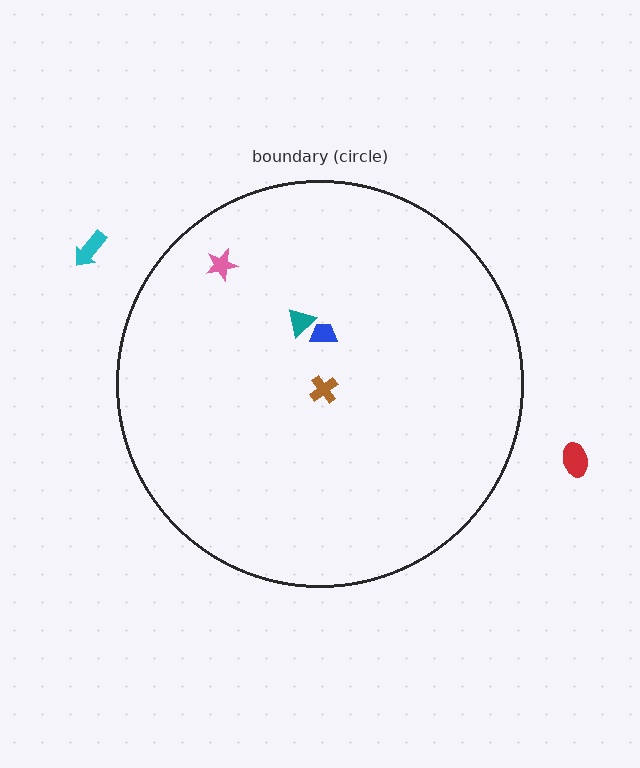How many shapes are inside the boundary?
4 inside, 2 outside.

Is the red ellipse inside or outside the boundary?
Outside.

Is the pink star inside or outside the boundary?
Inside.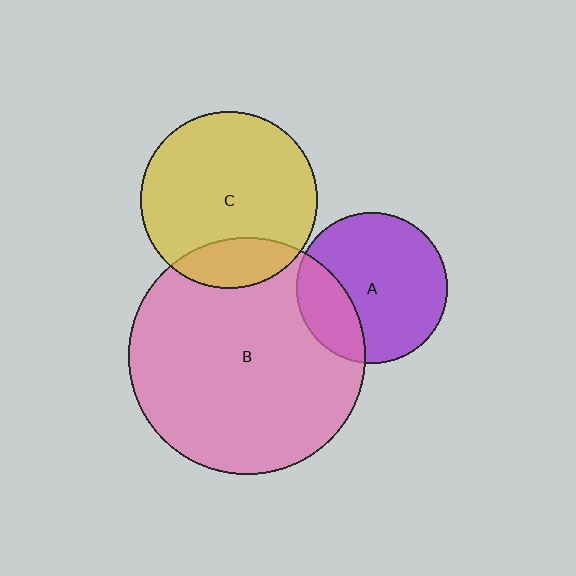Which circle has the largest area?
Circle B (pink).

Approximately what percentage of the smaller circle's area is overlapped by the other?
Approximately 25%.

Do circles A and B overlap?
Yes.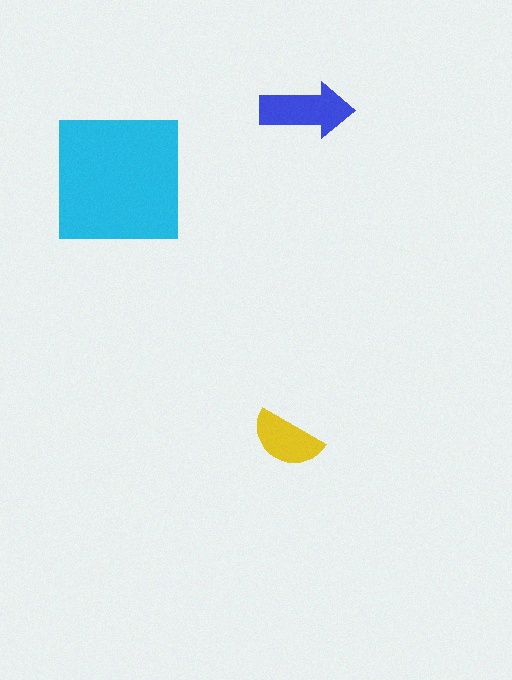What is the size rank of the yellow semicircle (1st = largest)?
3rd.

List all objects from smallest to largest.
The yellow semicircle, the blue arrow, the cyan square.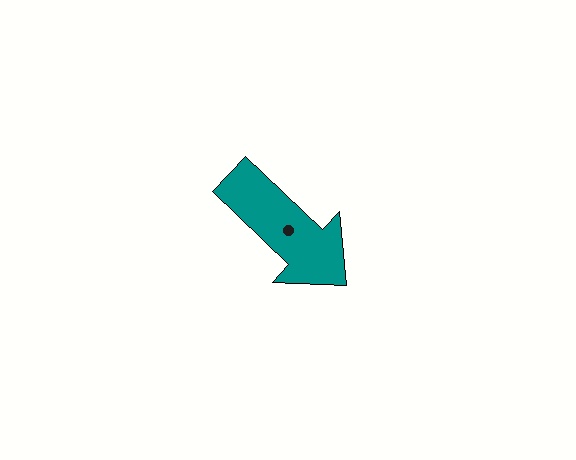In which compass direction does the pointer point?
Southeast.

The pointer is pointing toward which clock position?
Roughly 4 o'clock.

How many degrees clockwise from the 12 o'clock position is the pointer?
Approximately 134 degrees.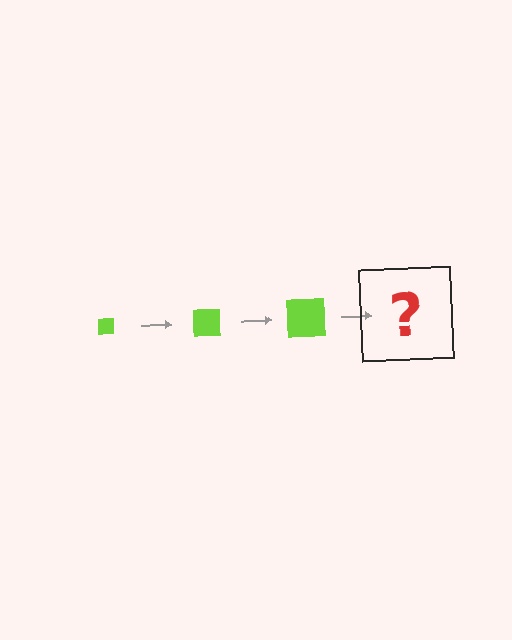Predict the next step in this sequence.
The next step is a lime square, larger than the previous one.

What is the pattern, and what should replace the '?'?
The pattern is that the square gets progressively larger each step. The '?' should be a lime square, larger than the previous one.